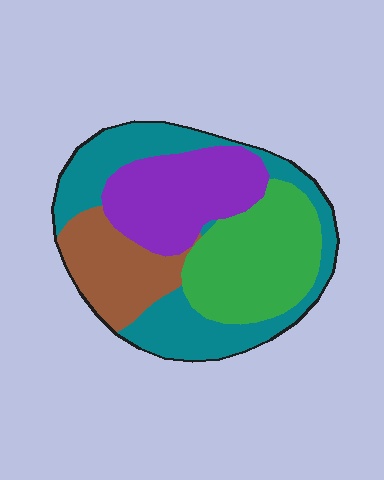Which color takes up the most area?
Teal, at roughly 30%.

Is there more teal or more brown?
Teal.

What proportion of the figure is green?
Green takes up between a sixth and a third of the figure.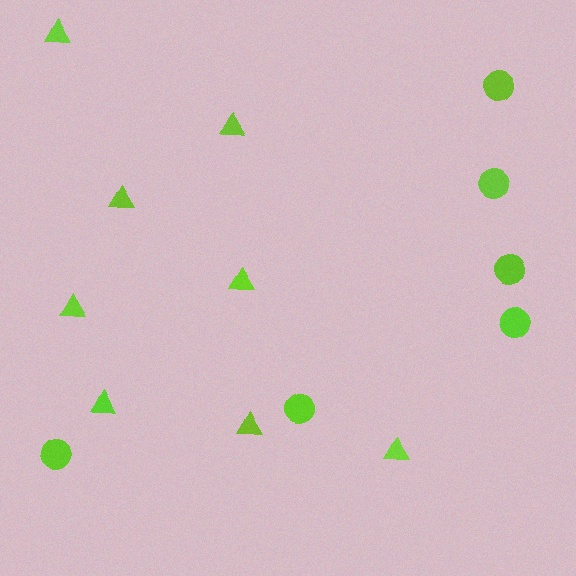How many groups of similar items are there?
There are 2 groups: one group of circles (6) and one group of triangles (8).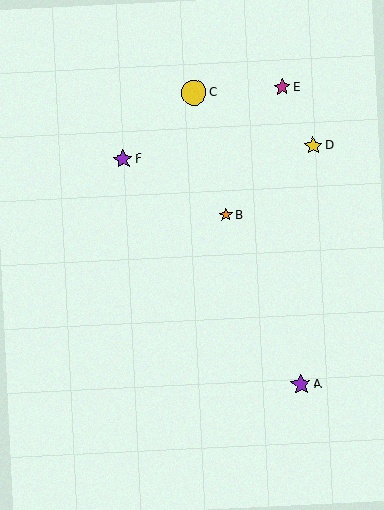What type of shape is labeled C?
Shape C is a yellow circle.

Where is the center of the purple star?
The center of the purple star is at (301, 384).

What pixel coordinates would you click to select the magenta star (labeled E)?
Click at (282, 87) to select the magenta star E.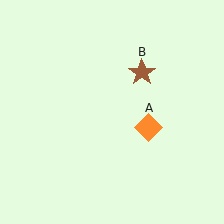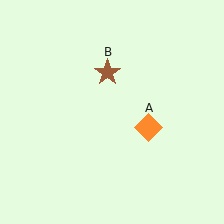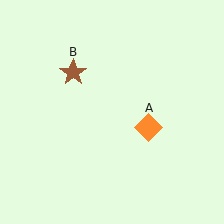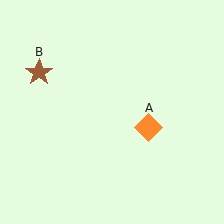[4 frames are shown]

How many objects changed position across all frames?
1 object changed position: brown star (object B).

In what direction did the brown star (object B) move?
The brown star (object B) moved left.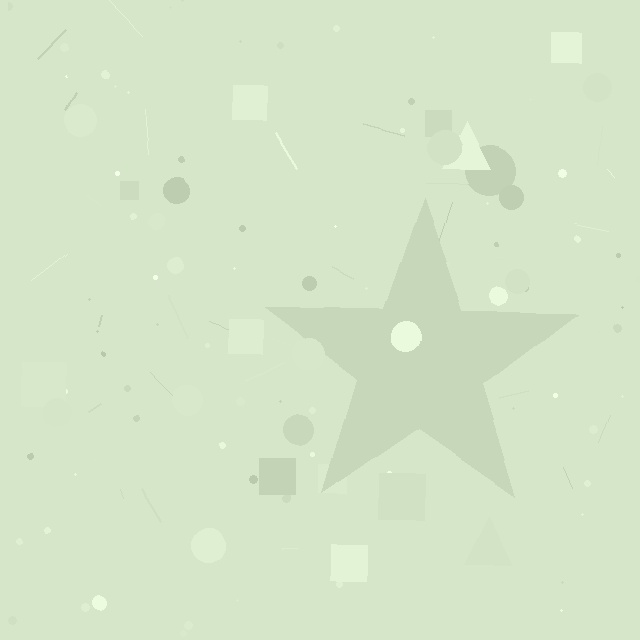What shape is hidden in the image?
A star is hidden in the image.